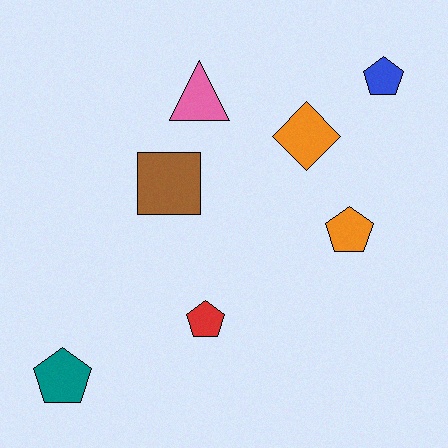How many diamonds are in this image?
There is 1 diamond.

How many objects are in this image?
There are 7 objects.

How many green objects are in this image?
There are no green objects.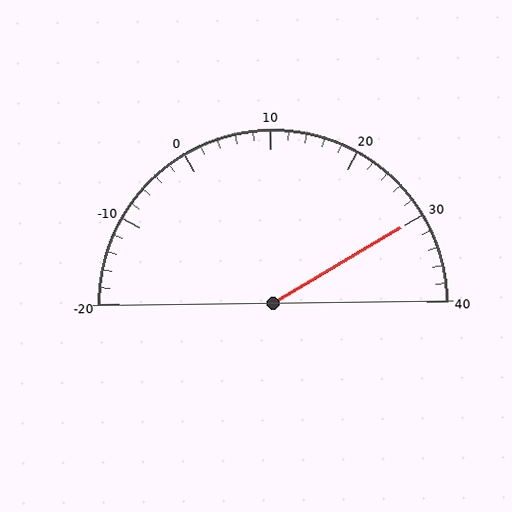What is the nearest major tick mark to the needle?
The nearest major tick mark is 30.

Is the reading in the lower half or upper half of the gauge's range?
The reading is in the upper half of the range (-20 to 40).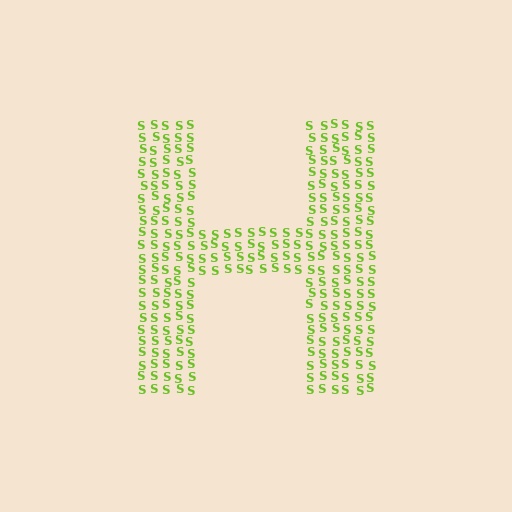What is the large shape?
The large shape is the letter H.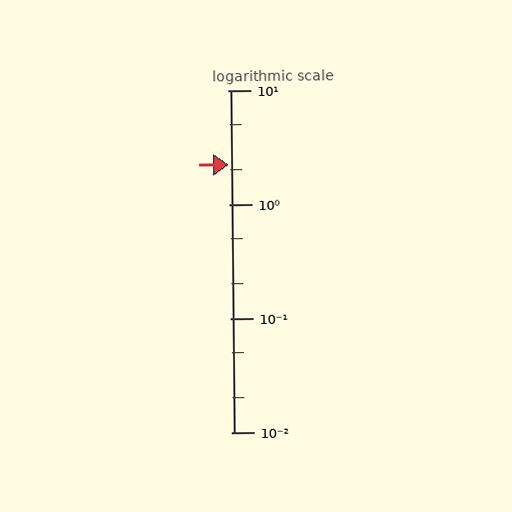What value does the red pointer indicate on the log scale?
The pointer indicates approximately 2.2.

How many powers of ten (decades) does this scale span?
The scale spans 3 decades, from 0.01 to 10.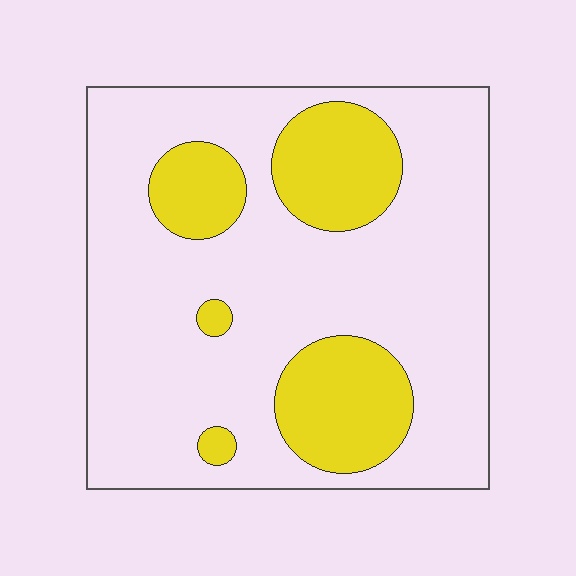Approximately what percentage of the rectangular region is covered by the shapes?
Approximately 25%.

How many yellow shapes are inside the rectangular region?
5.